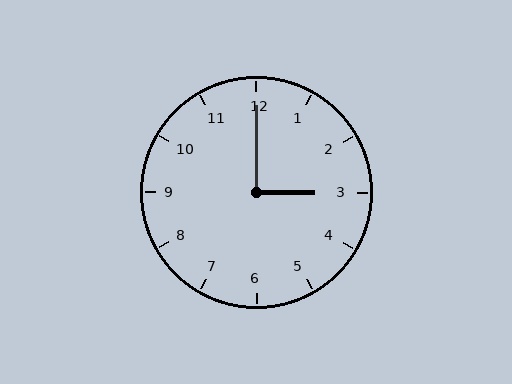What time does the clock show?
3:00.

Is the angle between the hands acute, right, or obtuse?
It is right.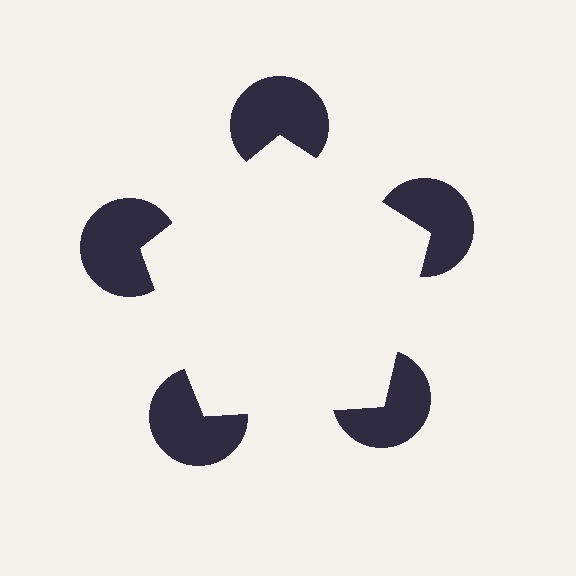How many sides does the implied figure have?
5 sides.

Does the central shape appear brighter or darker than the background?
It typically appears slightly brighter than the background, even though no actual brightness change is drawn.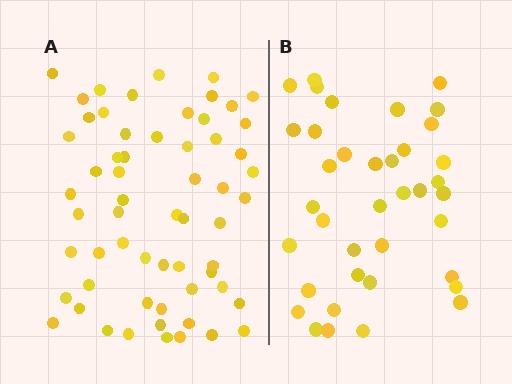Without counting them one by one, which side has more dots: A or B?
Region A (the left region) has more dots.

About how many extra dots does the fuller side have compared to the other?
Region A has approximately 20 more dots than region B.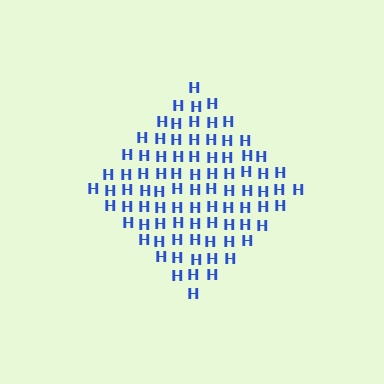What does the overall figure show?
The overall figure shows a diamond.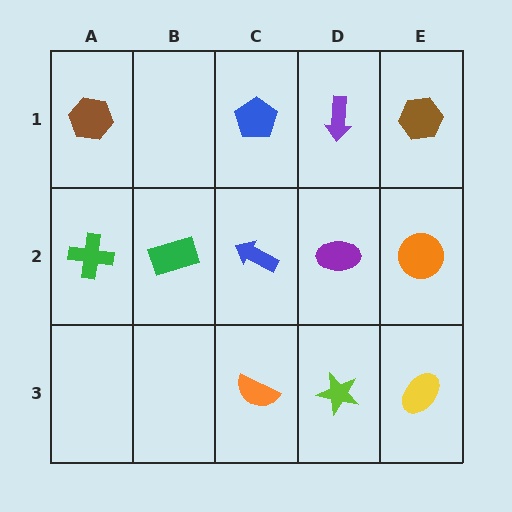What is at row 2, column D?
A purple ellipse.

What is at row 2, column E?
An orange circle.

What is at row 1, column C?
A blue pentagon.